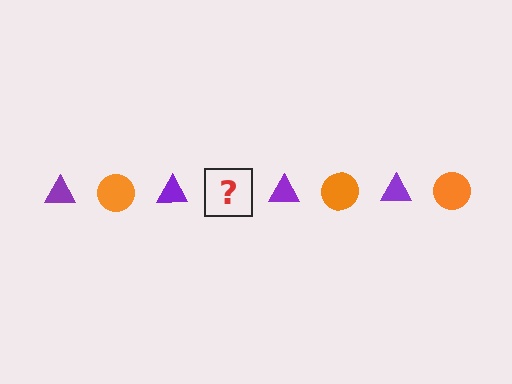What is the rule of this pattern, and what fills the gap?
The rule is that the pattern alternates between purple triangle and orange circle. The gap should be filled with an orange circle.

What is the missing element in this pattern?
The missing element is an orange circle.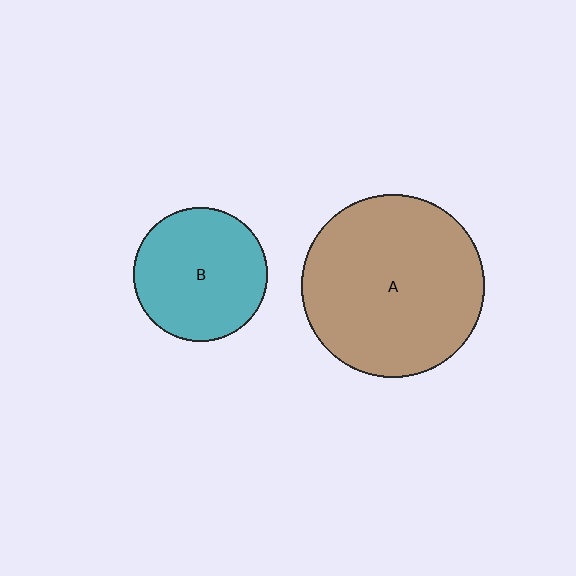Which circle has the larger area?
Circle A (brown).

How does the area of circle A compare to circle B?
Approximately 1.9 times.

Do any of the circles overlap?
No, none of the circles overlap.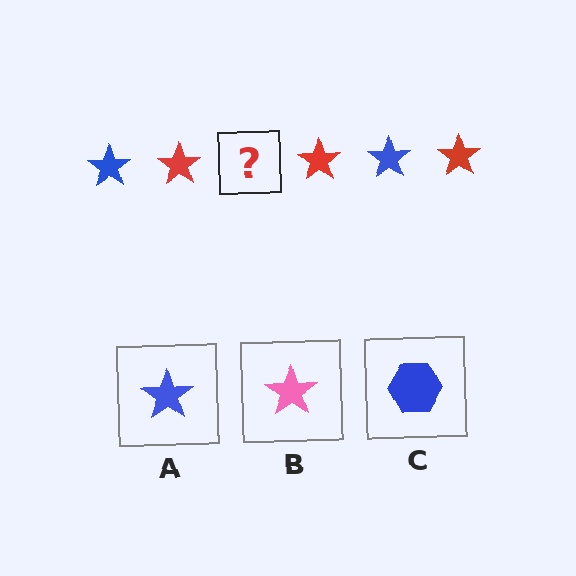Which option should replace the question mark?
Option A.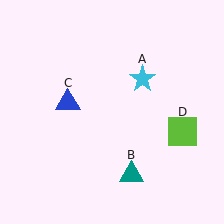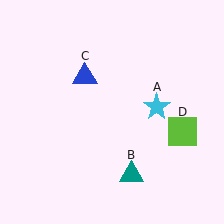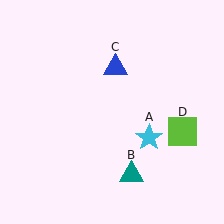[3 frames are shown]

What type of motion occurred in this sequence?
The cyan star (object A), blue triangle (object C) rotated clockwise around the center of the scene.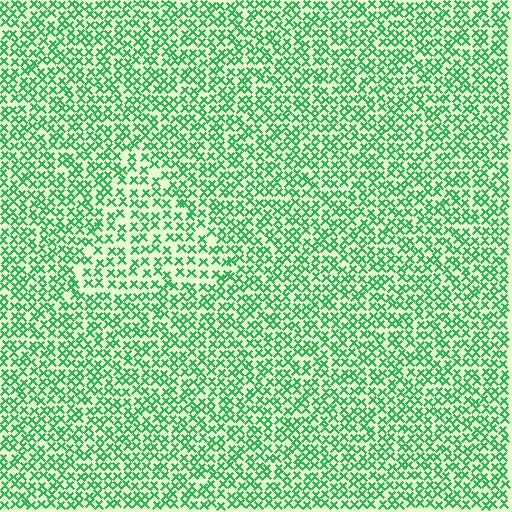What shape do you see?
I see a triangle.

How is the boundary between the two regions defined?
The boundary is defined by a change in element density (approximately 1.5x ratio). All elements are the same color, size, and shape.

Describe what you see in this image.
The image contains small green elements arranged at two different densities. A triangle-shaped region is visible where the elements are less densely packed than the surrounding area.